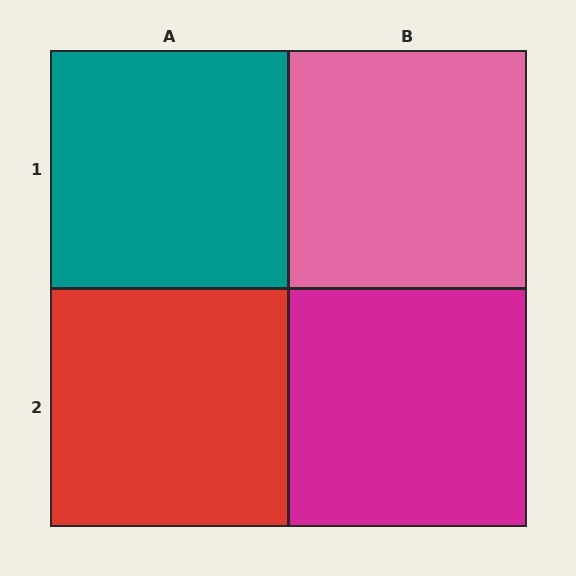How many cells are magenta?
1 cell is magenta.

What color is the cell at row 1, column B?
Pink.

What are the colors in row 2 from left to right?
Red, magenta.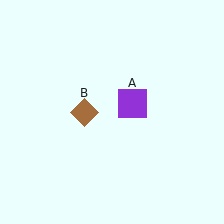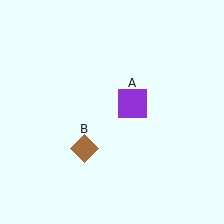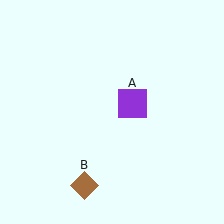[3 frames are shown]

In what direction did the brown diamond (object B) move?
The brown diamond (object B) moved down.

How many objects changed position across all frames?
1 object changed position: brown diamond (object B).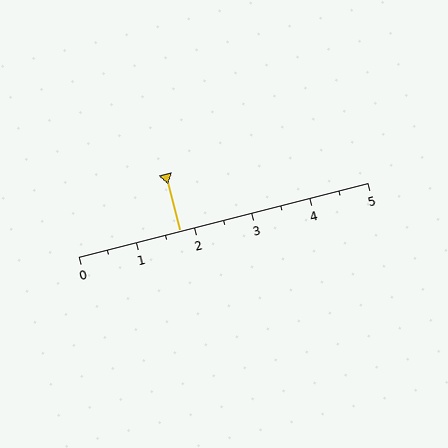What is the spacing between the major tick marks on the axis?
The major ticks are spaced 1 apart.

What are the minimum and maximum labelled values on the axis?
The axis runs from 0 to 5.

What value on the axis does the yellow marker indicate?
The marker indicates approximately 1.8.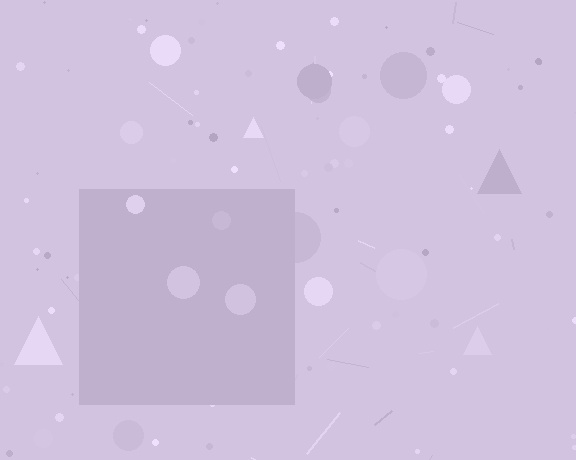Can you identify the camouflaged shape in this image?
The camouflaged shape is a square.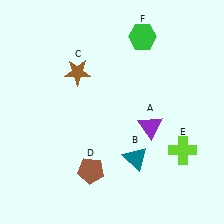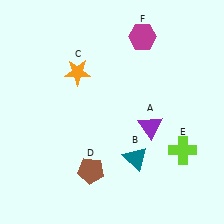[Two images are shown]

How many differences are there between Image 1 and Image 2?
There are 2 differences between the two images.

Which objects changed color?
C changed from brown to orange. F changed from green to magenta.